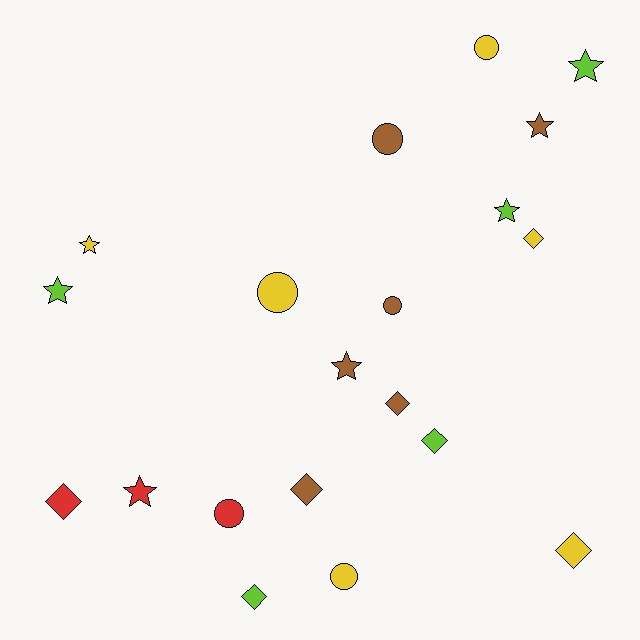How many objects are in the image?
There are 20 objects.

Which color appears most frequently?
Brown, with 6 objects.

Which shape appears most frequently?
Star, with 7 objects.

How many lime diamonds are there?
There are 2 lime diamonds.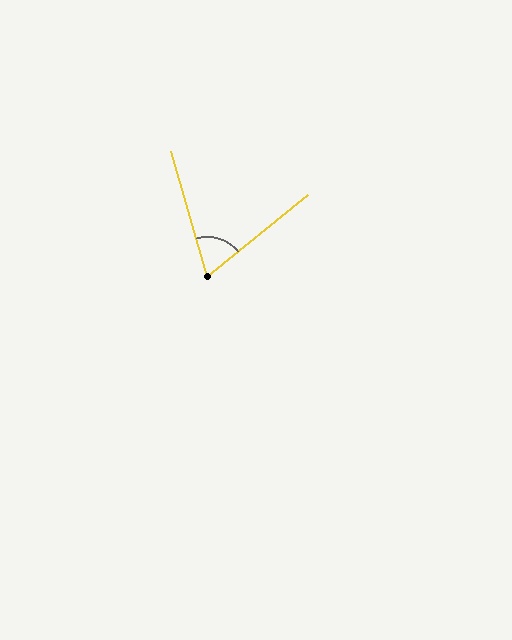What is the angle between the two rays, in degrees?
Approximately 67 degrees.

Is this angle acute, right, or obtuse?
It is acute.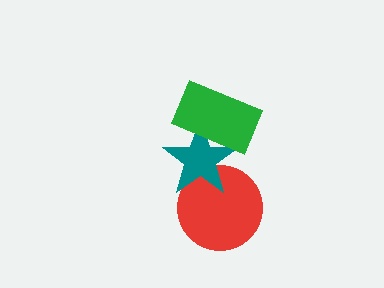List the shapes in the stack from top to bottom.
From top to bottom: the green rectangle, the teal star, the red circle.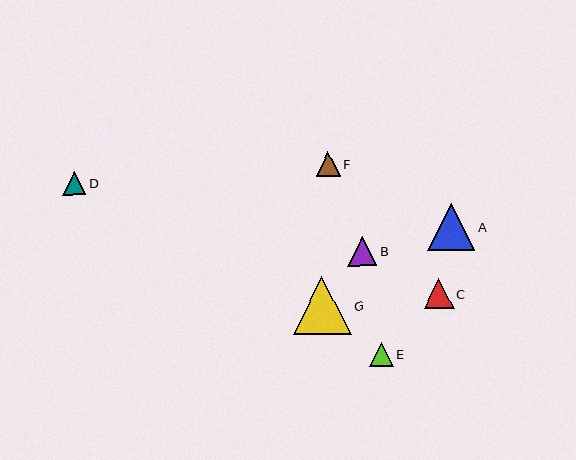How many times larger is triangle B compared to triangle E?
Triangle B is approximately 1.2 times the size of triangle E.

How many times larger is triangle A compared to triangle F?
Triangle A is approximately 1.9 times the size of triangle F.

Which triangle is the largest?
Triangle G is the largest with a size of approximately 58 pixels.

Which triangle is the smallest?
Triangle D is the smallest with a size of approximately 24 pixels.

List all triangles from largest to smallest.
From largest to smallest: G, A, C, B, F, E, D.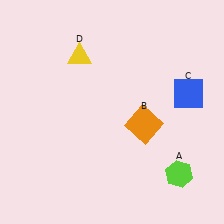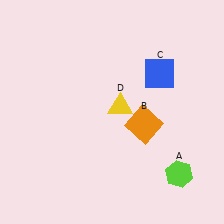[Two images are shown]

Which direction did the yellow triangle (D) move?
The yellow triangle (D) moved down.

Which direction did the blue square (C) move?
The blue square (C) moved left.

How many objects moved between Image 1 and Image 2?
2 objects moved between the two images.